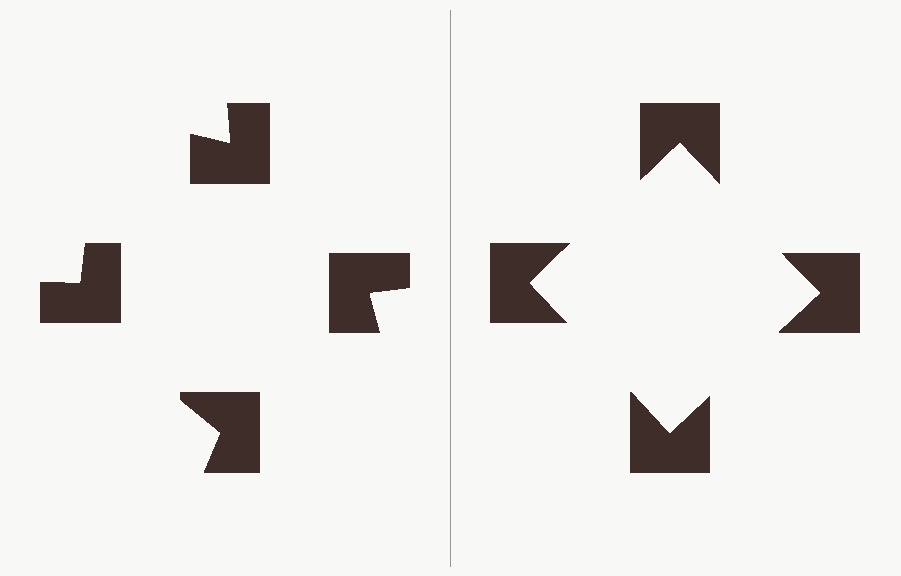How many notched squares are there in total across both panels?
8 — 4 on each side.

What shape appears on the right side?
An illusory square.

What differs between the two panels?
The notched squares are positioned identically on both sides; only the wedge orientations differ. On the right they align to a square; on the left they are misaligned.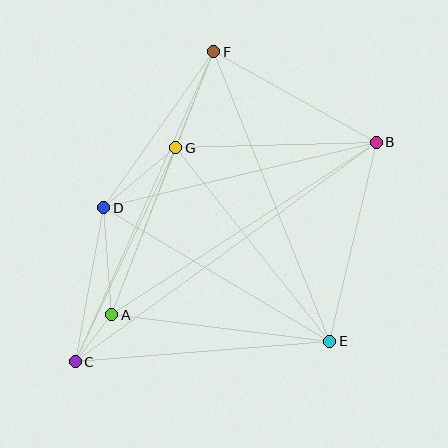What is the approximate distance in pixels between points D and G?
The distance between D and G is approximately 94 pixels.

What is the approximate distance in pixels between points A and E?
The distance between A and E is approximately 220 pixels.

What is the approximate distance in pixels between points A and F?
The distance between A and F is approximately 282 pixels.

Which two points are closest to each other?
Points A and C are closest to each other.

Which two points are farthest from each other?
Points B and C are farthest from each other.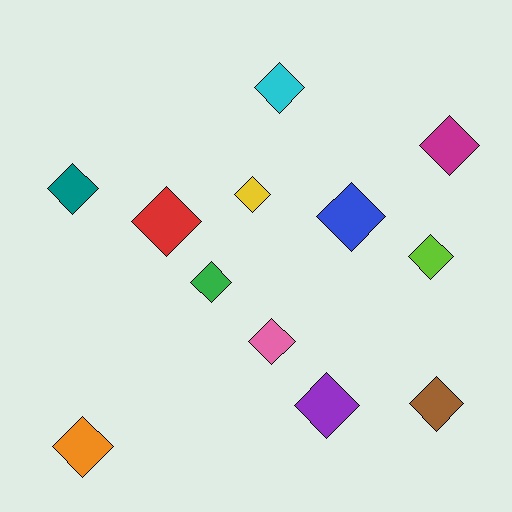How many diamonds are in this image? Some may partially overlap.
There are 12 diamonds.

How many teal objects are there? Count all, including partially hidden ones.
There is 1 teal object.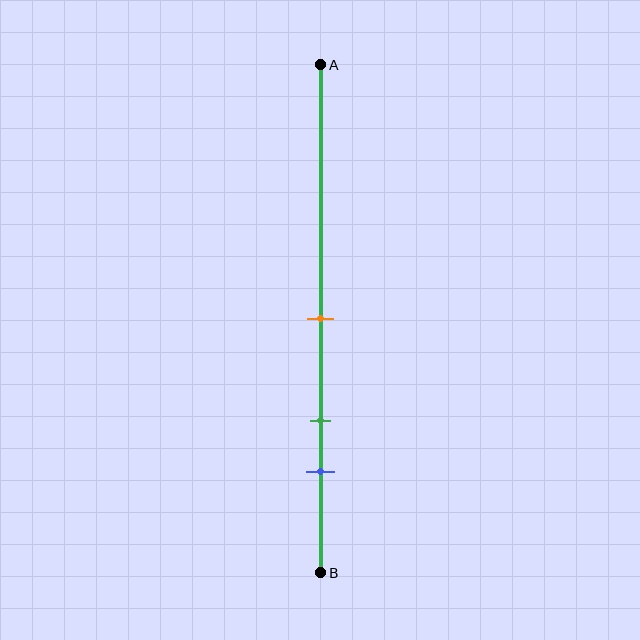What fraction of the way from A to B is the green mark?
The green mark is approximately 70% (0.7) of the way from A to B.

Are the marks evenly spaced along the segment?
Yes, the marks are approximately evenly spaced.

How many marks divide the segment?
There are 3 marks dividing the segment.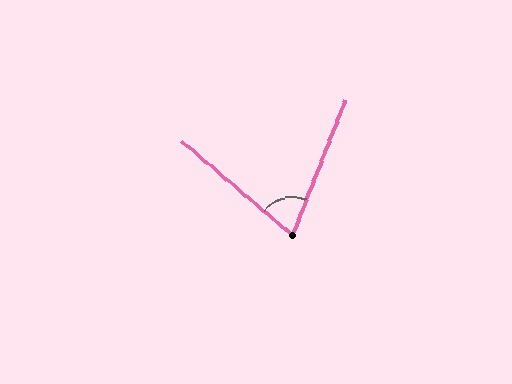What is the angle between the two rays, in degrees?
Approximately 71 degrees.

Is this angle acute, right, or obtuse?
It is acute.